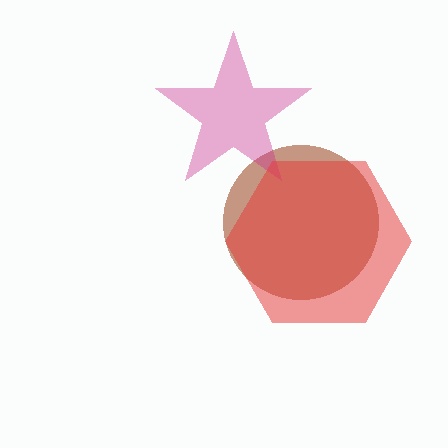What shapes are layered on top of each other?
The layered shapes are: a brown circle, a magenta star, a red hexagon.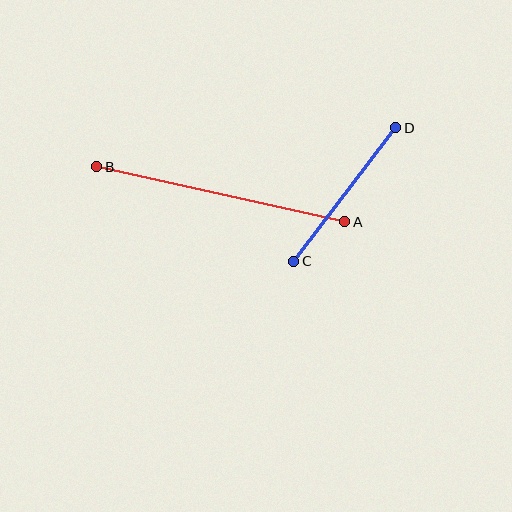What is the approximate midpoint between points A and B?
The midpoint is at approximately (221, 194) pixels.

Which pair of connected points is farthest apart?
Points A and B are farthest apart.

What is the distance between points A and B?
The distance is approximately 254 pixels.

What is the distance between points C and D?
The distance is approximately 168 pixels.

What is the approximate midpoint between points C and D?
The midpoint is at approximately (345, 194) pixels.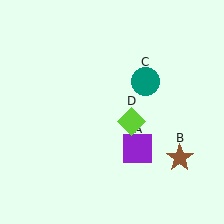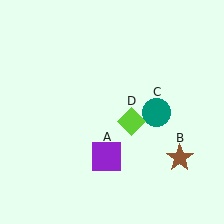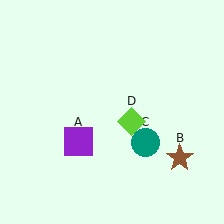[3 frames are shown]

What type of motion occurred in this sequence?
The purple square (object A), teal circle (object C) rotated clockwise around the center of the scene.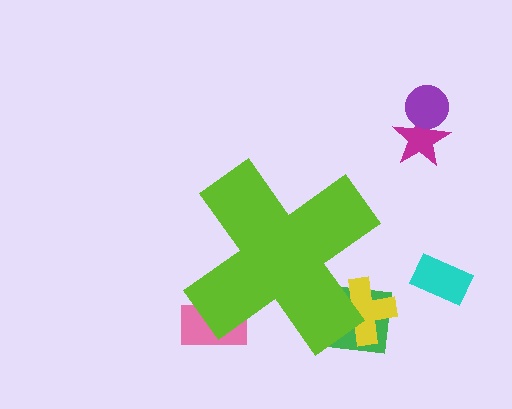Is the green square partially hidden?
Yes, the green square is partially hidden behind the lime cross.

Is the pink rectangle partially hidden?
Yes, the pink rectangle is partially hidden behind the lime cross.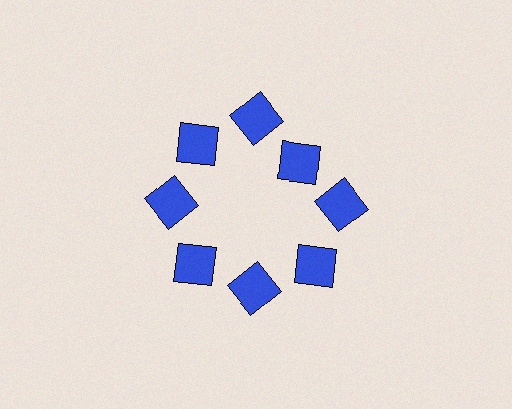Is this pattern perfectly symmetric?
No. The 8 blue squares are arranged in a ring, but one element near the 2 o'clock position is pulled inward toward the center, breaking the 8-fold rotational symmetry.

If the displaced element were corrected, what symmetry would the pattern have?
It would have 8-fold rotational symmetry — the pattern would map onto itself every 45 degrees.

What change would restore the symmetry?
The symmetry would be restored by moving it outward, back onto the ring so that all 8 squares sit at equal angles and equal distance from the center.